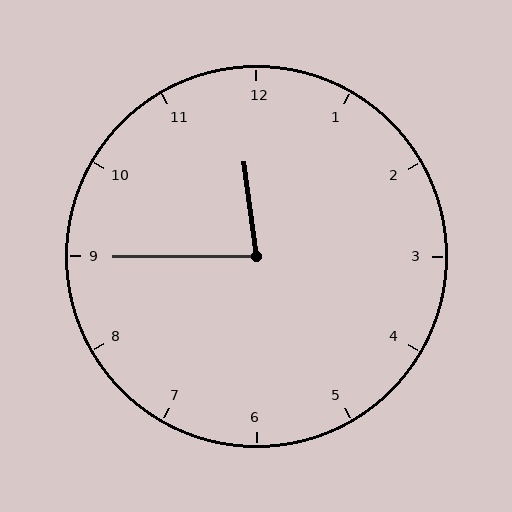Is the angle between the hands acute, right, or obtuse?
It is acute.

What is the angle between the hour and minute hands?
Approximately 82 degrees.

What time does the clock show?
11:45.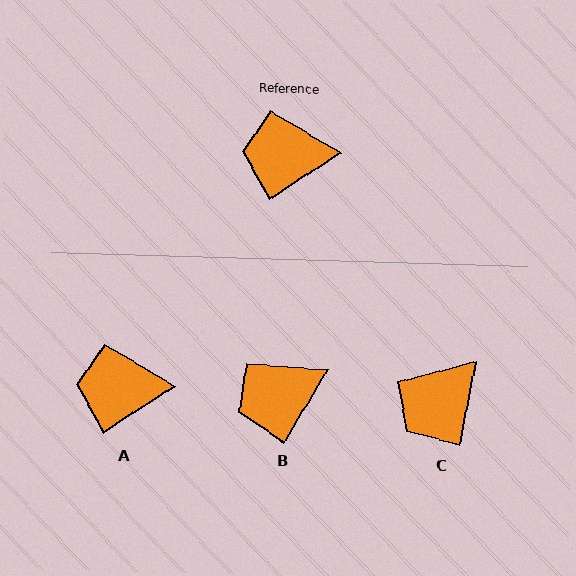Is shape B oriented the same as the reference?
No, it is off by about 26 degrees.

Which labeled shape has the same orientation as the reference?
A.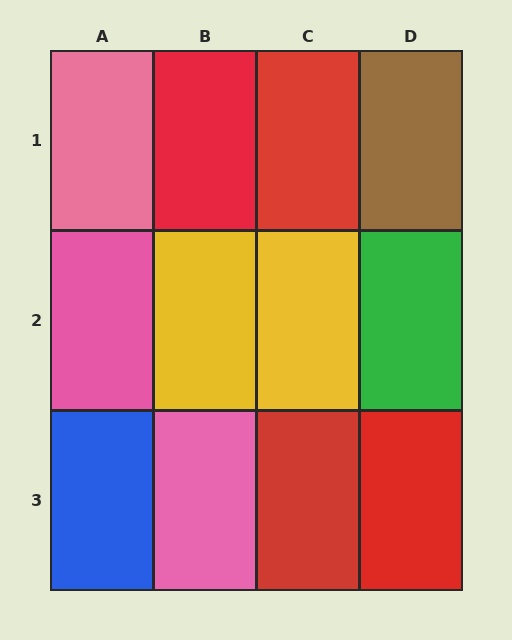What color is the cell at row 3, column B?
Pink.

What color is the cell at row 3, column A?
Blue.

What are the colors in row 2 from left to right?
Pink, yellow, yellow, green.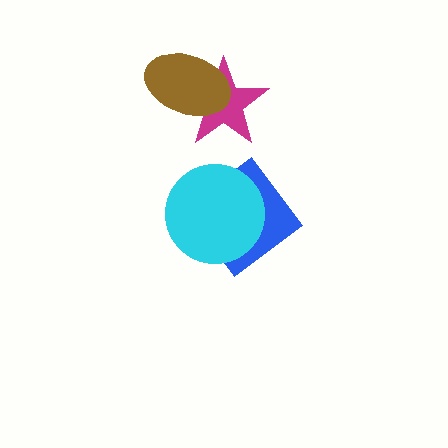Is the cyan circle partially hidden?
No, no other shape covers it.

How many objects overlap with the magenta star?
1 object overlaps with the magenta star.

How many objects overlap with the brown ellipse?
1 object overlaps with the brown ellipse.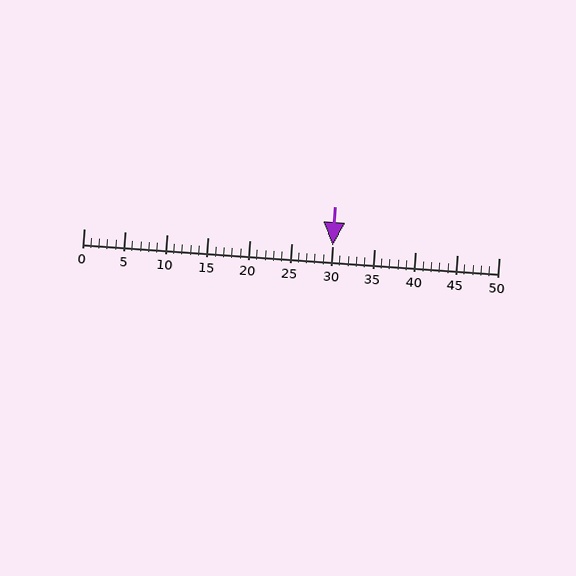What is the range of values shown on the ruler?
The ruler shows values from 0 to 50.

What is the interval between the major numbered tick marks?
The major tick marks are spaced 5 units apart.